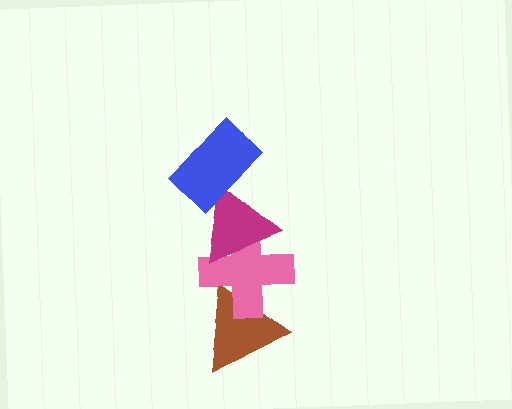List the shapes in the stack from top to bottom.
From top to bottom: the blue rectangle, the magenta triangle, the pink cross, the brown triangle.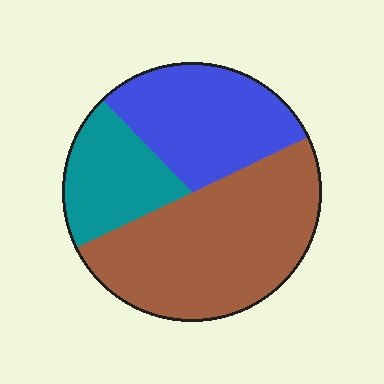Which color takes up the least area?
Teal, at roughly 20%.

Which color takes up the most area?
Brown, at roughly 50%.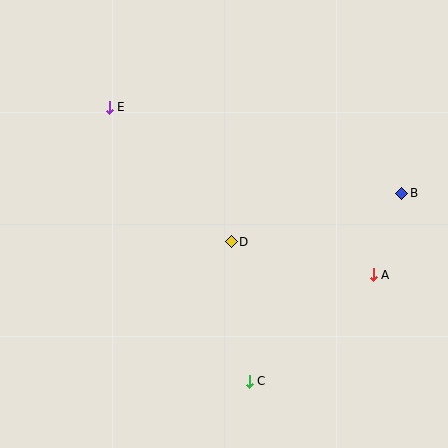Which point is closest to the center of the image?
Point D at (231, 242) is closest to the center.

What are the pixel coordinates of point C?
Point C is at (249, 381).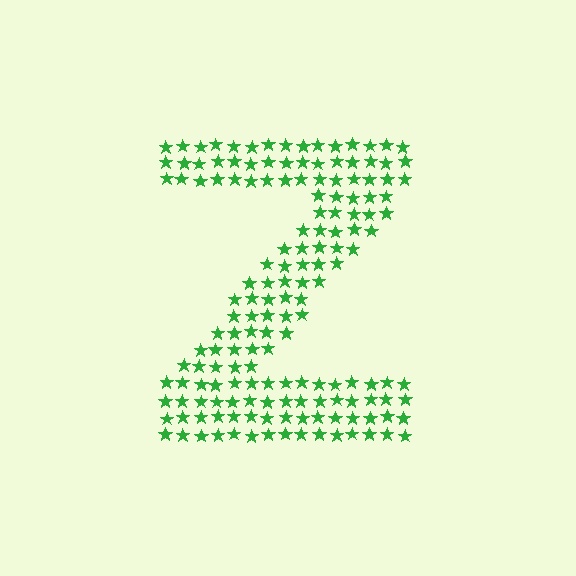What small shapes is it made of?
It is made of small stars.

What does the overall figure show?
The overall figure shows the letter Z.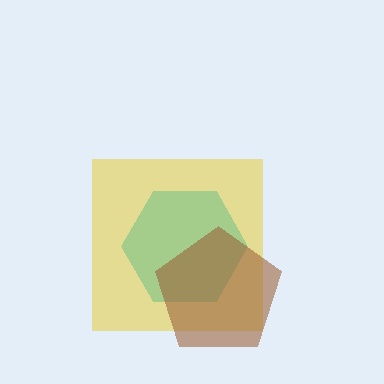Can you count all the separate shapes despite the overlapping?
Yes, there are 3 separate shapes.